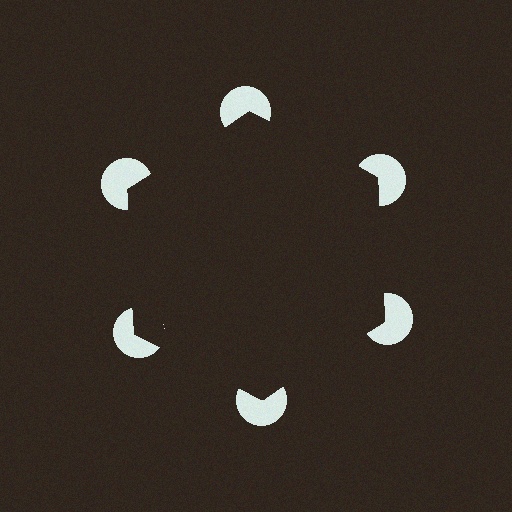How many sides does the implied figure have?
6 sides.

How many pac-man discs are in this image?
There are 6 — one at each vertex of the illusory hexagon.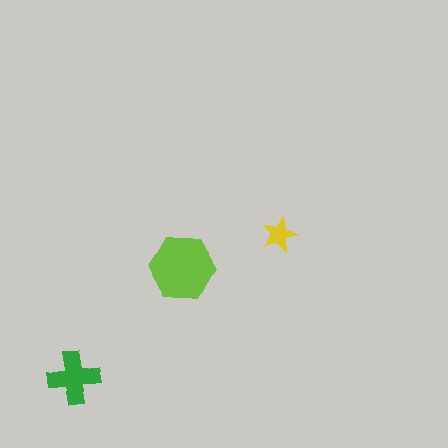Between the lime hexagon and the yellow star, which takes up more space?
The lime hexagon.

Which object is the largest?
The lime hexagon.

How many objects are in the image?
There are 3 objects in the image.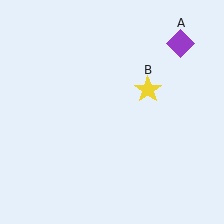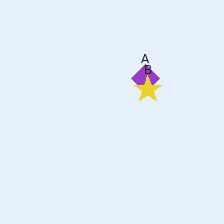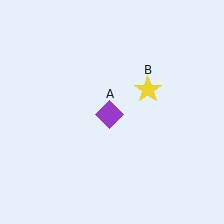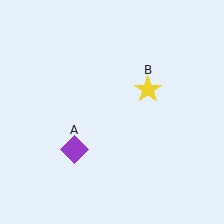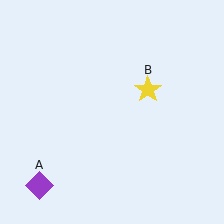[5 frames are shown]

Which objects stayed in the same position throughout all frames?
Yellow star (object B) remained stationary.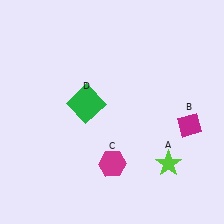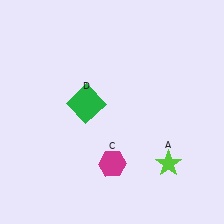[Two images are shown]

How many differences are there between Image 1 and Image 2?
There is 1 difference between the two images.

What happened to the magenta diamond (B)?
The magenta diamond (B) was removed in Image 2. It was in the bottom-right area of Image 1.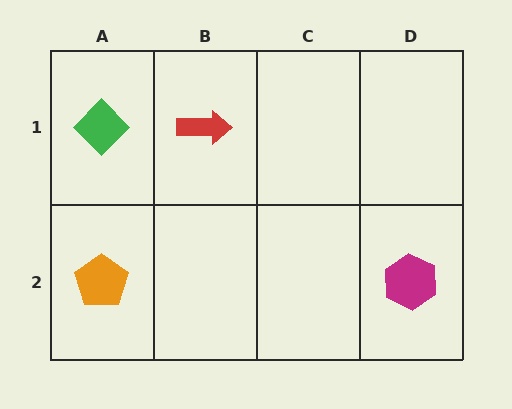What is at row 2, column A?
An orange pentagon.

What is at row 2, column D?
A magenta hexagon.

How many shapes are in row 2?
2 shapes.